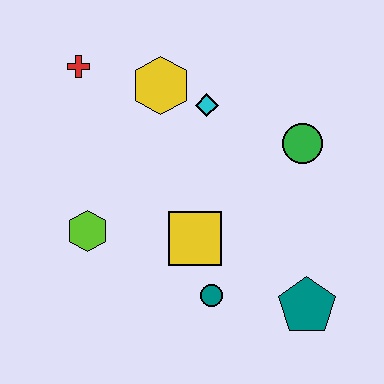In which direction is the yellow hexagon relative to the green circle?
The yellow hexagon is to the left of the green circle.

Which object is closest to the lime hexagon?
The yellow square is closest to the lime hexagon.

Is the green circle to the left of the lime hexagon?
No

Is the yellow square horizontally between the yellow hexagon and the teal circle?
Yes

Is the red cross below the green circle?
No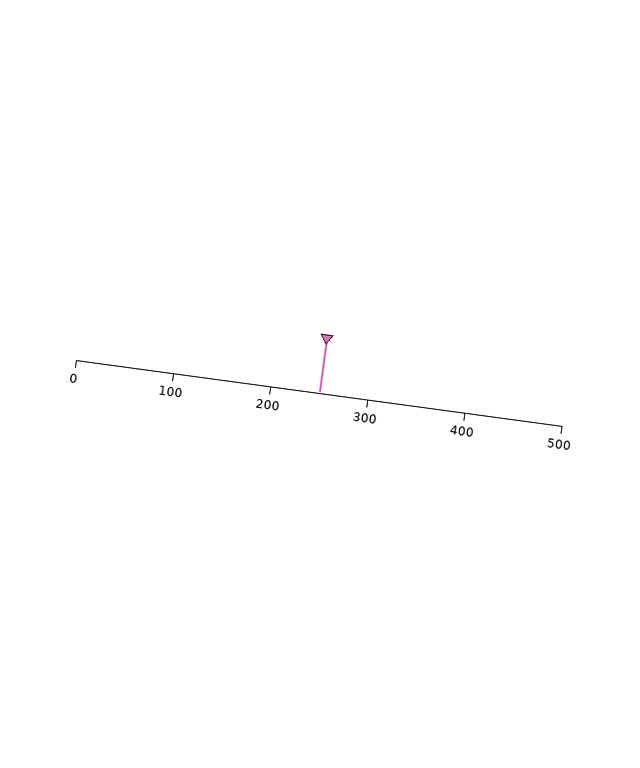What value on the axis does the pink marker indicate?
The marker indicates approximately 250.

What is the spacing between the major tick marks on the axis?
The major ticks are spaced 100 apart.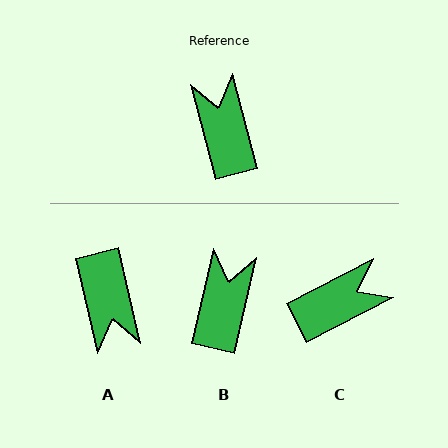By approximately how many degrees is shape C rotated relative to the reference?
Approximately 77 degrees clockwise.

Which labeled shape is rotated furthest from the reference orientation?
A, about 178 degrees away.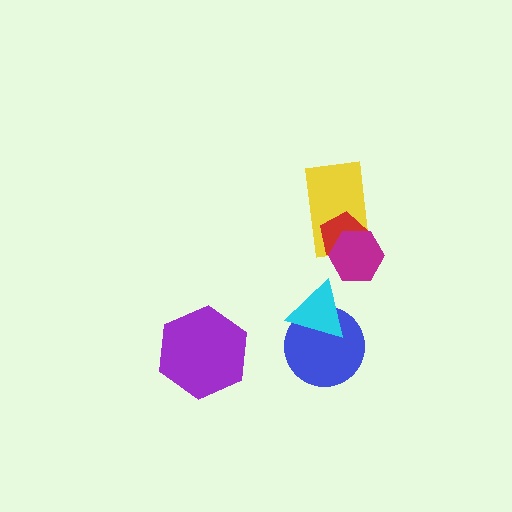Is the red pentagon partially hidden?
Yes, it is partially covered by another shape.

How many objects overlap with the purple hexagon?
0 objects overlap with the purple hexagon.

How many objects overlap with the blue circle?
1 object overlaps with the blue circle.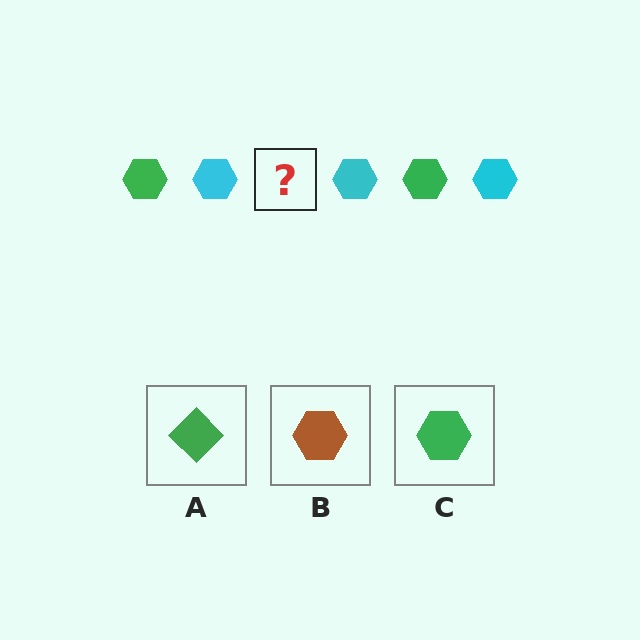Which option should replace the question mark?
Option C.